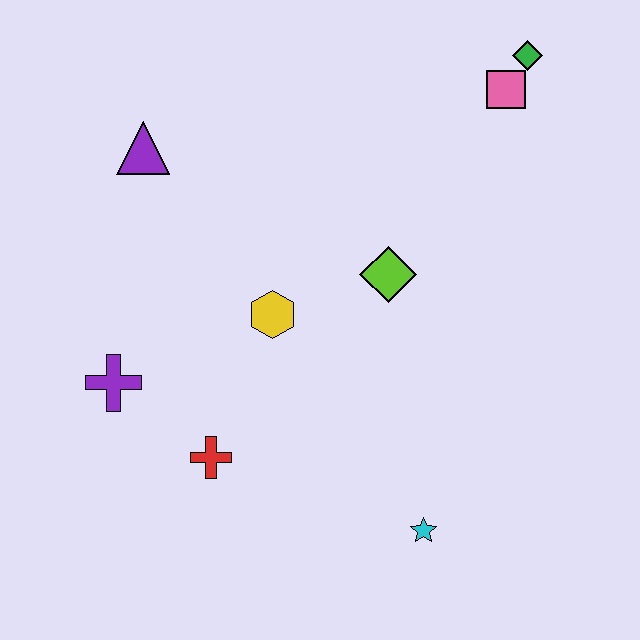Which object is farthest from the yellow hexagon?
The green diamond is farthest from the yellow hexagon.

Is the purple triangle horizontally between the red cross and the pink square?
No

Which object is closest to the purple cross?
The red cross is closest to the purple cross.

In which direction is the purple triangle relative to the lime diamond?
The purple triangle is to the left of the lime diamond.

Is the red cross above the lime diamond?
No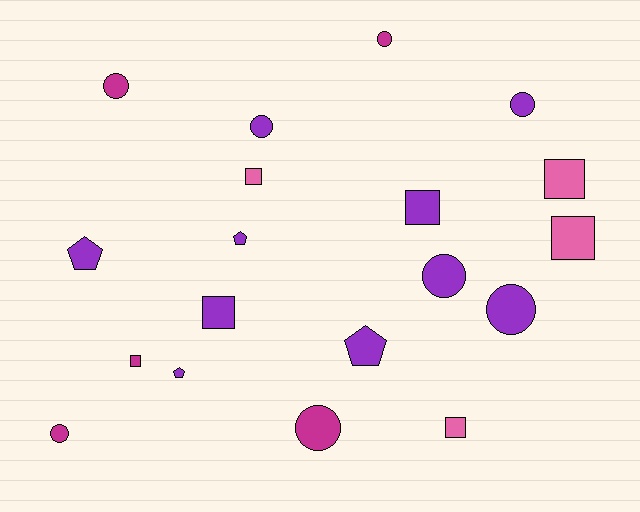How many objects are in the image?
There are 19 objects.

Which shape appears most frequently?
Circle, with 8 objects.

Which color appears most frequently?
Purple, with 10 objects.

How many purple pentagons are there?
There are 4 purple pentagons.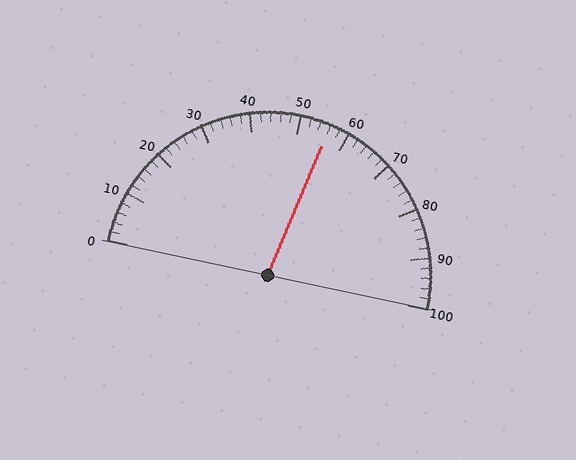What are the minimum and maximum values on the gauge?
The gauge ranges from 0 to 100.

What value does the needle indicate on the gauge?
The needle indicates approximately 56.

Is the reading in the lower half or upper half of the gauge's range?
The reading is in the upper half of the range (0 to 100).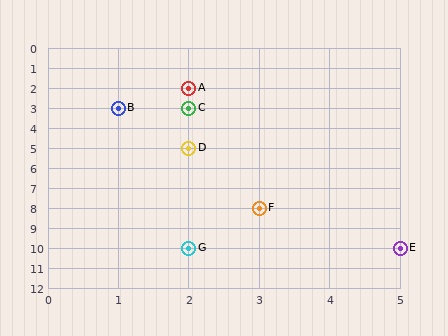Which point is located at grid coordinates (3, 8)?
Point F is at (3, 8).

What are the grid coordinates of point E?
Point E is at grid coordinates (5, 10).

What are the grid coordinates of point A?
Point A is at grid coordinates (2, 2).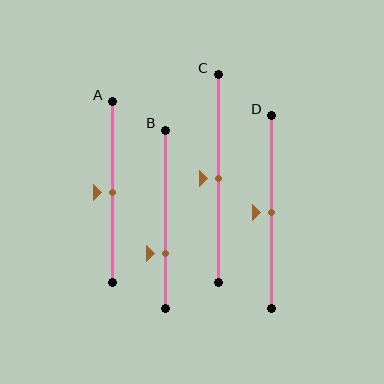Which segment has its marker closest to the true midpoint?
Segment A has its marker closest to the true midpoint.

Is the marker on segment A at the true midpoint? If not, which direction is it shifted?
Yes, the marker on segment A is at the true midpoint.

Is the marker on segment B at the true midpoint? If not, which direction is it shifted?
No, the marker on segment B is shifted downward by about 19% of the segment length.